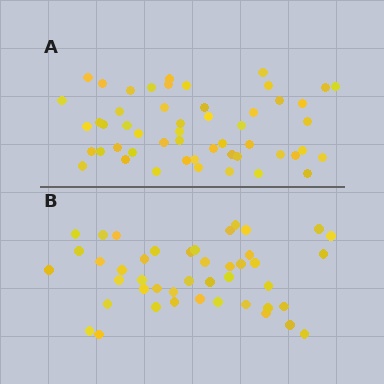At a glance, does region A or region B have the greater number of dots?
Region A (the top region) has more dots.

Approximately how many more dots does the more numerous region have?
Region A has roughly 8 or so more dots than region B.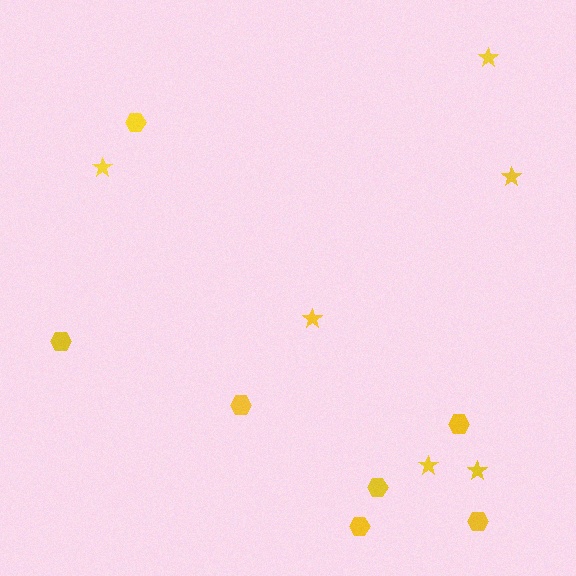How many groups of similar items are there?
There are 2 groups: one group of hexagons (7) and one group of stars (6).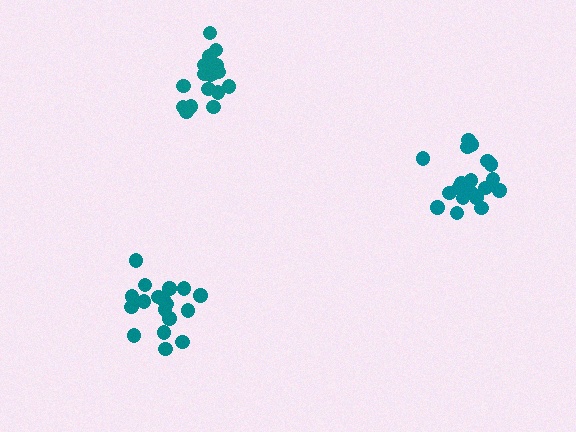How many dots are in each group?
Group 1: 17 dots, Group 2: 20 dots, Group 3: 18 dots (55 total).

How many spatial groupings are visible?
There are 3 spatial groupings.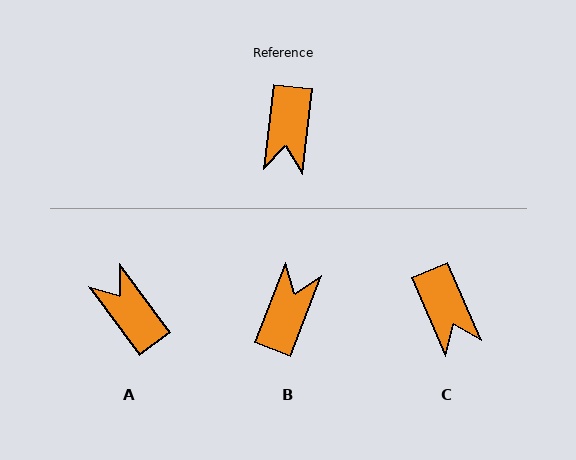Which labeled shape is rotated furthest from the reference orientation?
B, about 166 degrees away.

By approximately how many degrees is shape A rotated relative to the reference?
Approximately 136 degrees clockwise.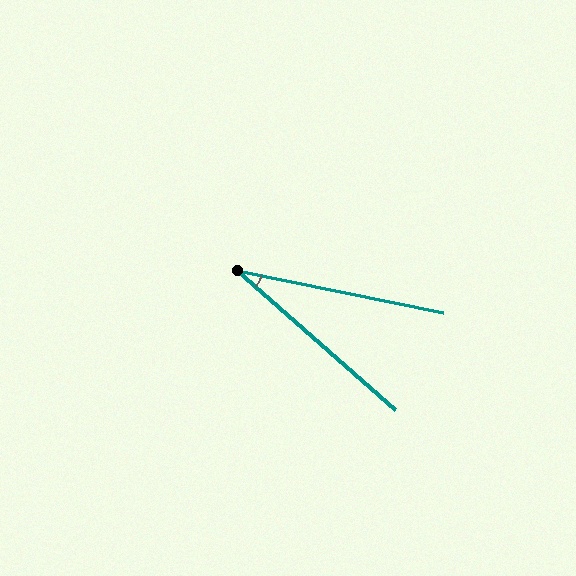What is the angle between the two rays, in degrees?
Approximately 30 degrees.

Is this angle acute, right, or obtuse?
It is acute.